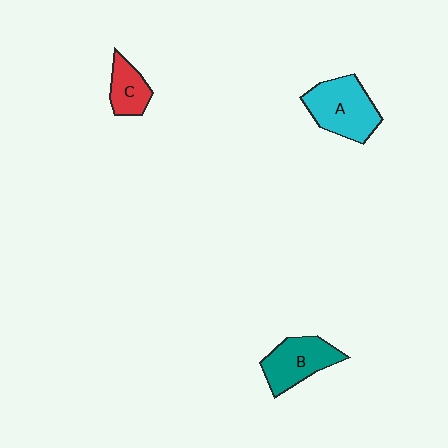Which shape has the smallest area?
Shape C (red).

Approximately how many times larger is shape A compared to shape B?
Approximately 1.2 times.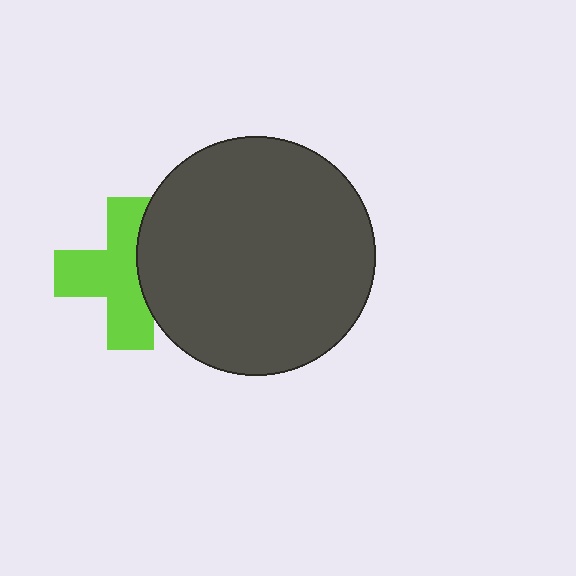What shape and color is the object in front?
The object in front is a dark gray circle.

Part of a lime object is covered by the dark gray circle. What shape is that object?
It is a cross.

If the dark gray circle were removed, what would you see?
You would see the complete lime cross.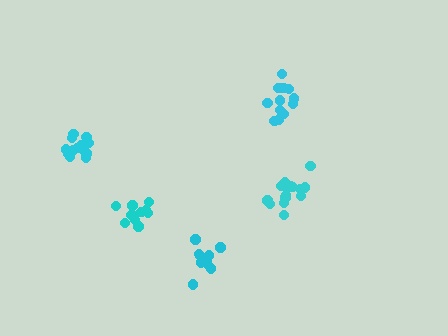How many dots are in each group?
Group 1: 15 dots, Group 2: 12 dots, Group 3: 15 dots, Group 4: 11 dots, Group 5: 12 dots (65 total).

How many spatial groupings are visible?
There are 5 spatial groupings.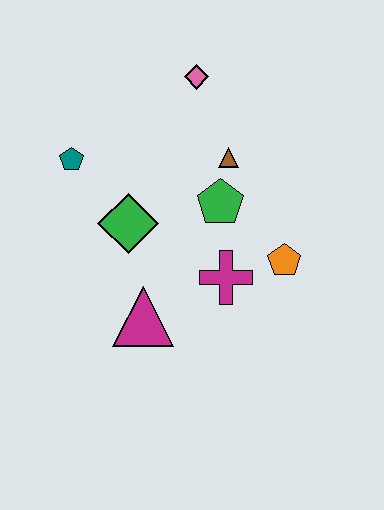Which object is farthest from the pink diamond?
The magenta triangle is farthest from the pink diamond.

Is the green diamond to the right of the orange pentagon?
No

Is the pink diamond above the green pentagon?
Yes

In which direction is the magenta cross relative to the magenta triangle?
The magenta cross is to the right of the magenta triangle.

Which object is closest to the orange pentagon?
The magenta cross is closest to the orange pentagon.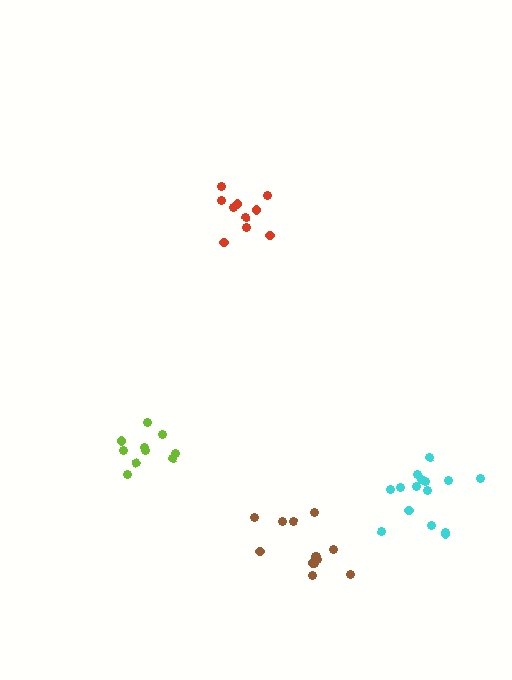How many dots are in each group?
Group 1: 10 dots, Group 2: 10 dots, Group 3: 15 dots, Group 4: 13 dots (48 total).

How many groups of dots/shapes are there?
There are 4 groups.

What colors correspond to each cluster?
The clusters are colored: red, lime, cyan, brown.